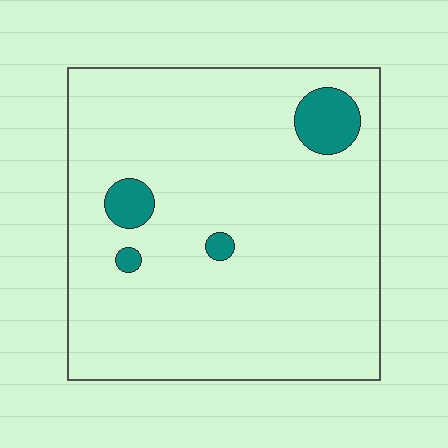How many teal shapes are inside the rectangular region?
4.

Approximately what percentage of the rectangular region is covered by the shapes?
Approximately 5%.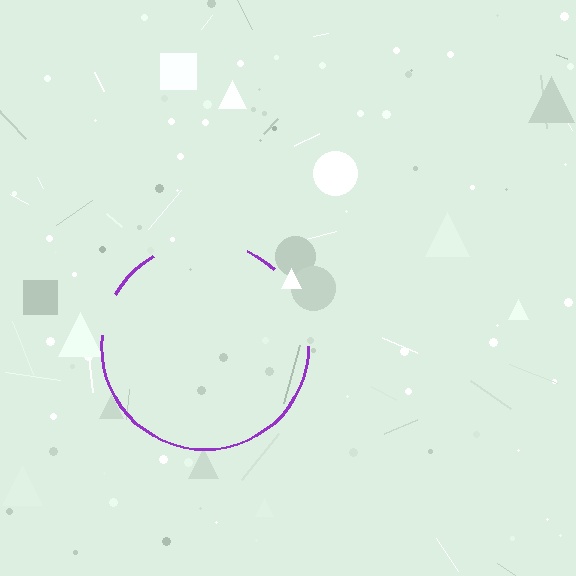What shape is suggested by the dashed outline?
The dashed outline suggests a circle.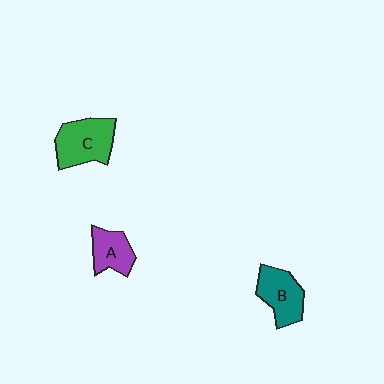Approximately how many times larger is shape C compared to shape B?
Approximately 1.2 times.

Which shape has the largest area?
Shape C (green).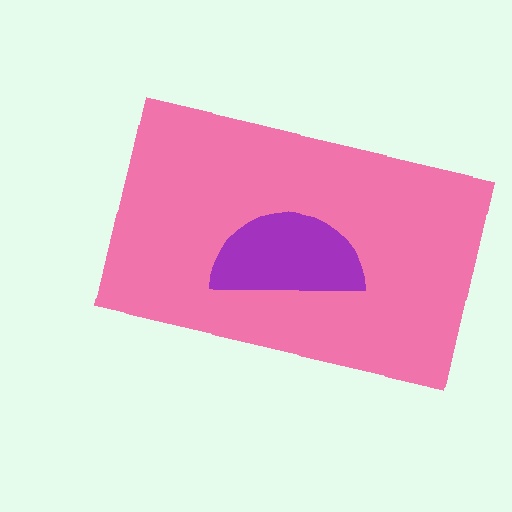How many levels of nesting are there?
2.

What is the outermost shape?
The pink rectangle.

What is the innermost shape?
The purple semicircle.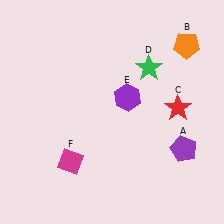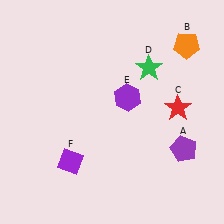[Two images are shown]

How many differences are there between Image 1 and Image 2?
There is 1 difference between the two images.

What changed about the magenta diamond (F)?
In Image 1, F is magenta. In Image 2, it changed to purple.